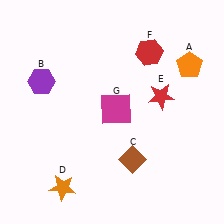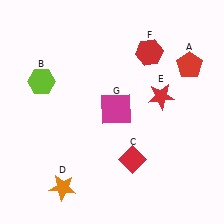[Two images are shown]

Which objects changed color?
A changed from orange to red. B changed from purple to lime. C changed from brown to red.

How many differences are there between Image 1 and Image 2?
There are 3 differences between the two images.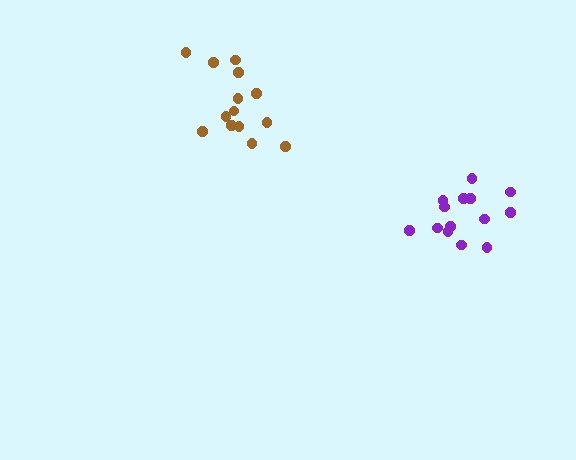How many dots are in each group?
Group 1: 14 dots, Group 2: 14 dots (28 total).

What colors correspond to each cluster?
The clusters are colored: brown, purple.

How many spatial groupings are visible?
There are 2 spatial groupings.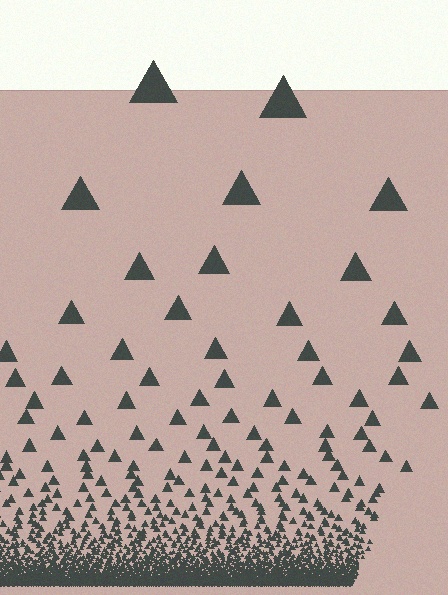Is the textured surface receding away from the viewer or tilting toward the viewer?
The surface appears to tilt toward the viewer. Texture elements get larger and sparser toward the top.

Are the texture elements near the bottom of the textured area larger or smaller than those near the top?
Smaller. The gradient is inverted — elements near the bottom are smaller and denser.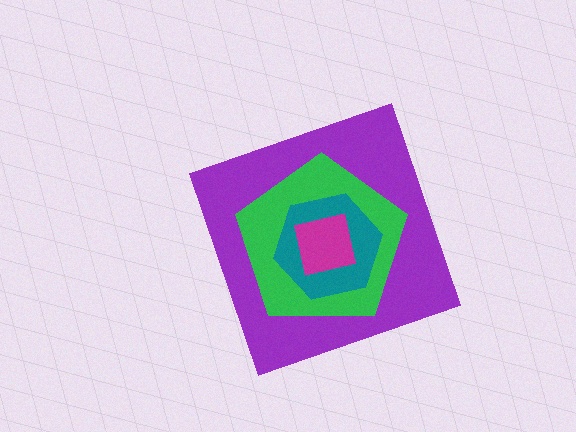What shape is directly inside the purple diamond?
The green pentagon.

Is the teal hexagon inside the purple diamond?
Yes.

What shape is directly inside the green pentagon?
The teal hexagon.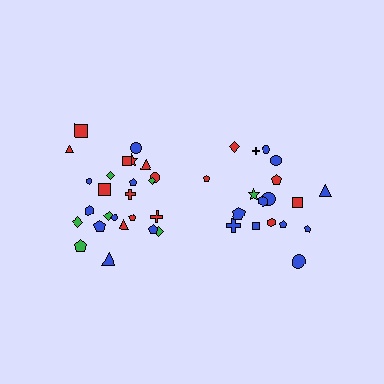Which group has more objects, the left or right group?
The left group.